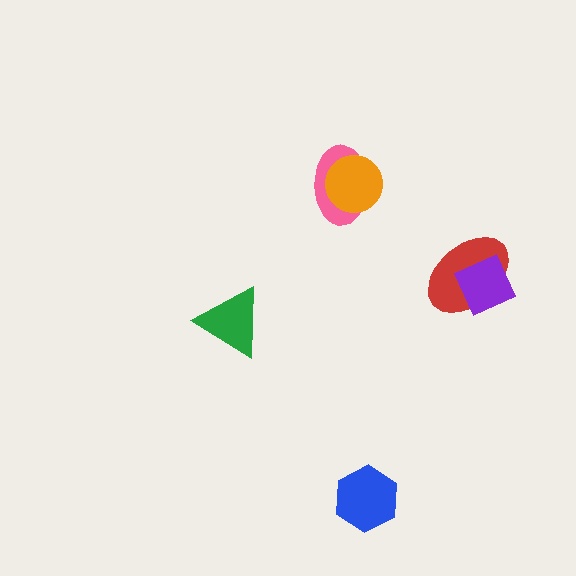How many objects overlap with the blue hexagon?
0 objects overlap with the blue hexagon.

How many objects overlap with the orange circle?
1 object overlaps with the orange circle.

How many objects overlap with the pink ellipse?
1 object overlaps with the pink ellipse.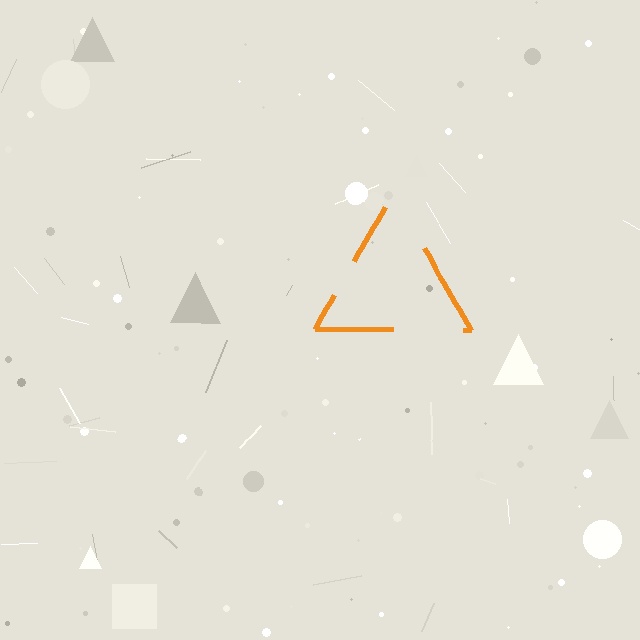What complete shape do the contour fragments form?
The contour fragments form a triangle.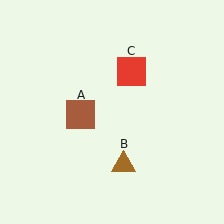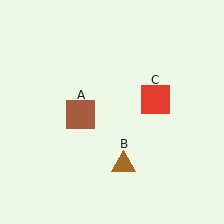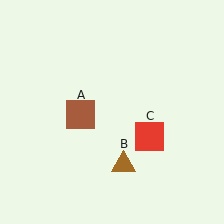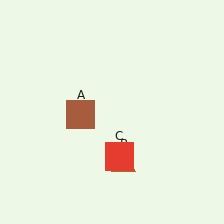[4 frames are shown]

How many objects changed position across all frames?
1 object changed position: red square (object C).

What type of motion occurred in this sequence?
The red square (object C) rotated clockwise around the center of the scene.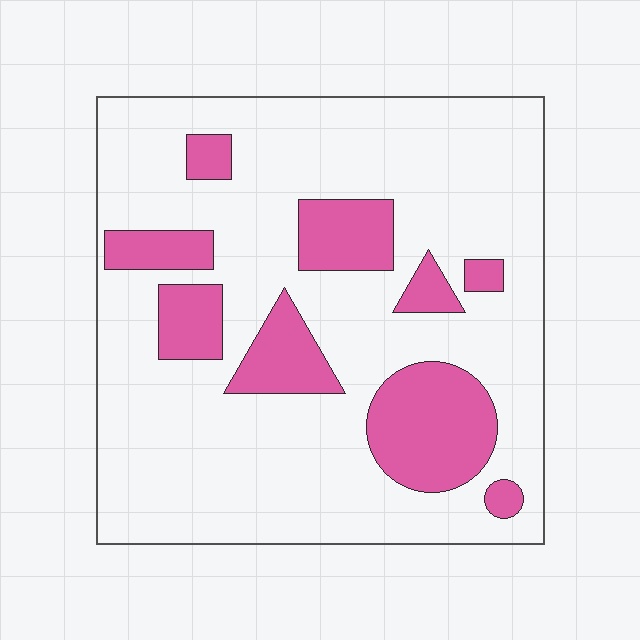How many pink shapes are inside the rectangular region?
9.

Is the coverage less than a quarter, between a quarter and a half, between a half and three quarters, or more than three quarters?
Less than a quarter.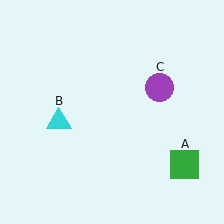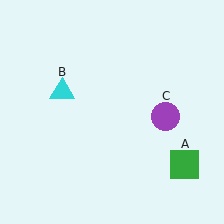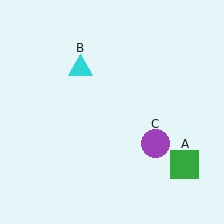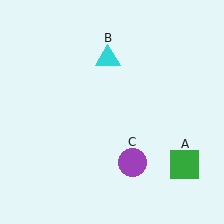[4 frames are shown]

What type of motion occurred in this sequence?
The cyan triangle (object B), purple circle (object C) rotated clockwise around the center of the scene.